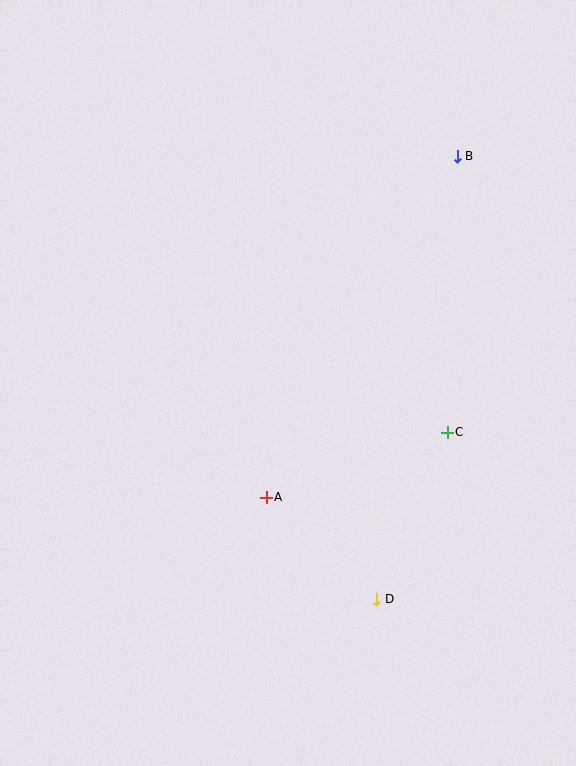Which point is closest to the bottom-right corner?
Point D is closest to the bottom-right corner.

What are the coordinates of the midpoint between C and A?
The midpoint between C and A is at (357, 465).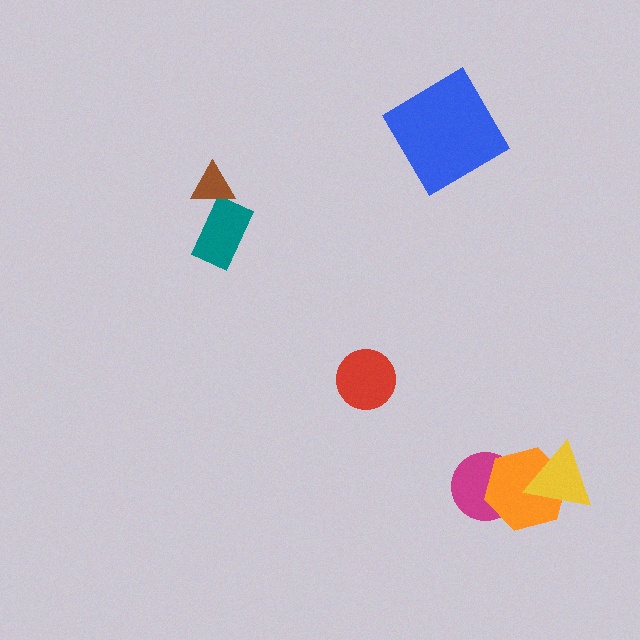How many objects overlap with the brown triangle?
1 object overlaps with the brown triangle.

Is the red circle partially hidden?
No, no other shape covers it.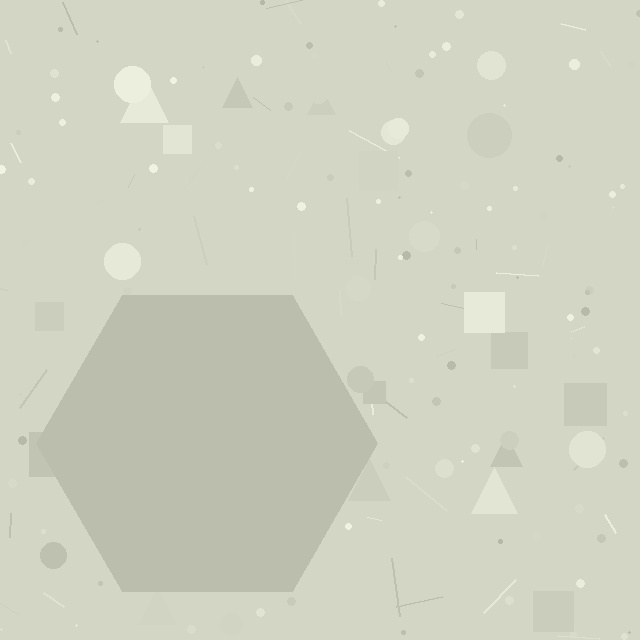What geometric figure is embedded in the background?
A hexagon is embedded in the background.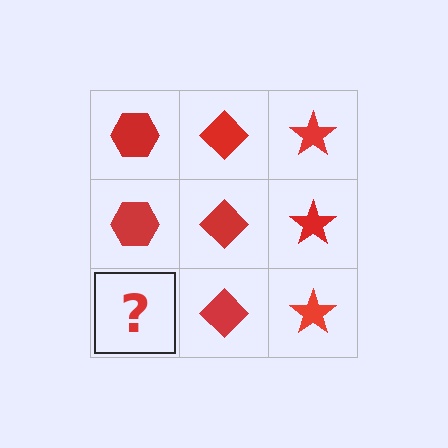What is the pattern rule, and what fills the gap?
The rule is that each column has a consistent shape. The gap should be filled with a red hexagon.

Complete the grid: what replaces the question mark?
The question mark should be replaced with a red hexagon.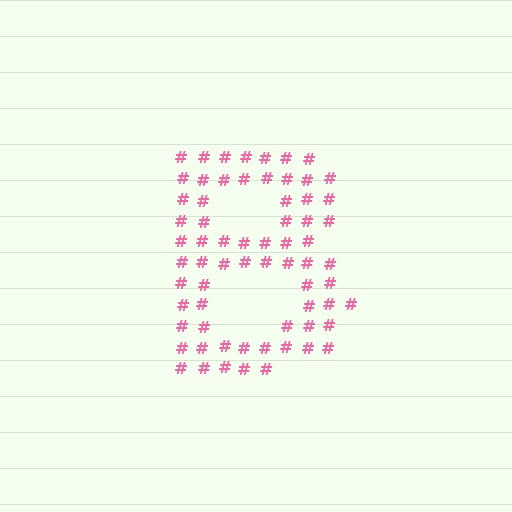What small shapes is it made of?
It is made of small hash symbols.